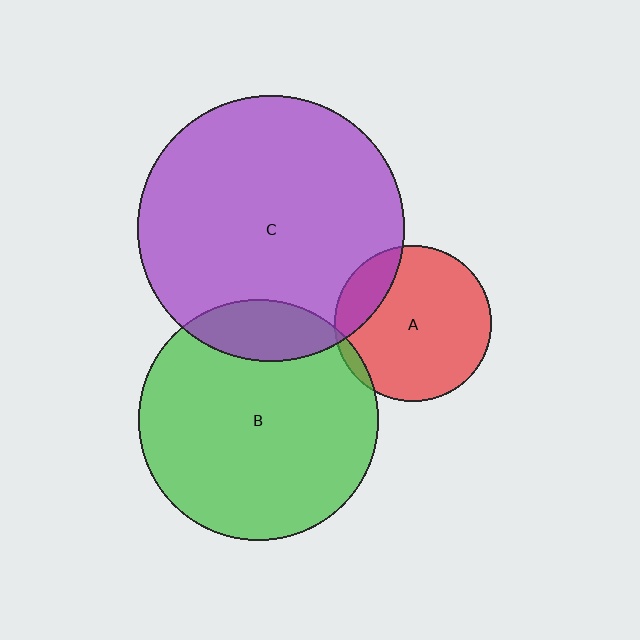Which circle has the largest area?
Circle C (purple).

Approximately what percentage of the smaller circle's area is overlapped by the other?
Approximately 15%.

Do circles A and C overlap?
Yes.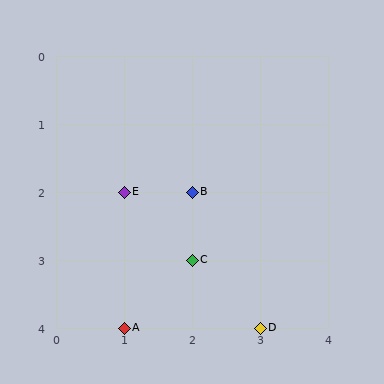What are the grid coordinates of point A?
Point A is at grid coordinates (1, 4).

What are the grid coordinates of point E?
Point E is at grid coordinates (1, 2).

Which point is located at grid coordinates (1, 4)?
Point A is at (1, 4).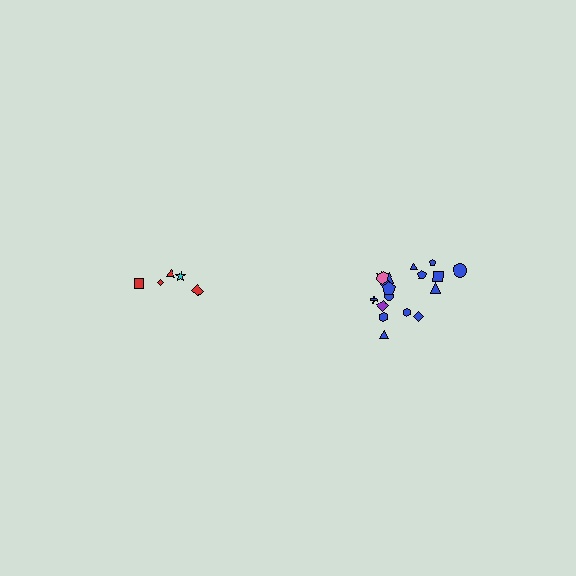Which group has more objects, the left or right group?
The right group.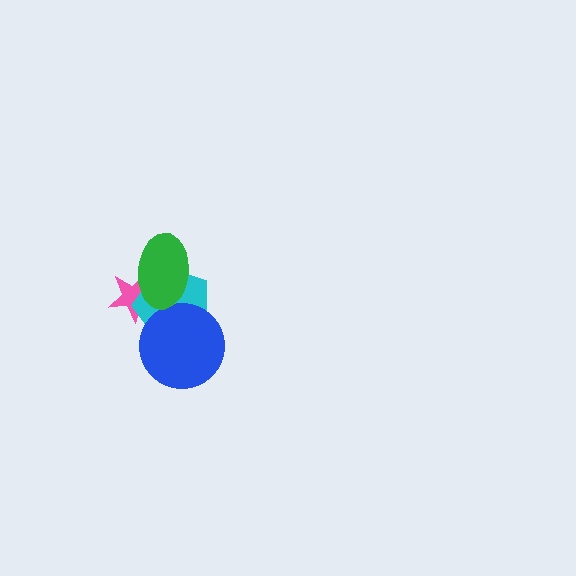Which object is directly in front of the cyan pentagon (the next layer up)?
The blue circle is directly in front of the cyan pentagon.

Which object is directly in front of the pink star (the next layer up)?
The cyan pentagon is directly in front of the pink star.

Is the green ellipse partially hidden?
No, no other shape covers it.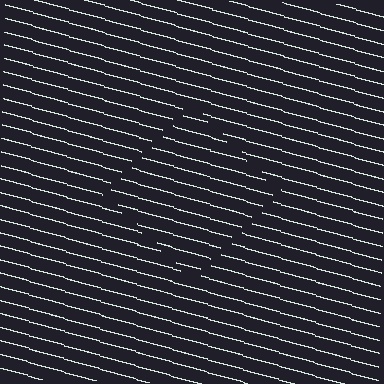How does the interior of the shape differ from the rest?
The interior of the shape contains the same grating, shifted by half a period — the contour is defined by the phase discontinuity where line-ends from the inner and outer gratings abut.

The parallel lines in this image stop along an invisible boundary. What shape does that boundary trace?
An illusory square. The interior of the shape contains the same grating, shifted by half a period — the contour is defined by the phase discontinuity where line-ends from the inner and outer gratings abut.